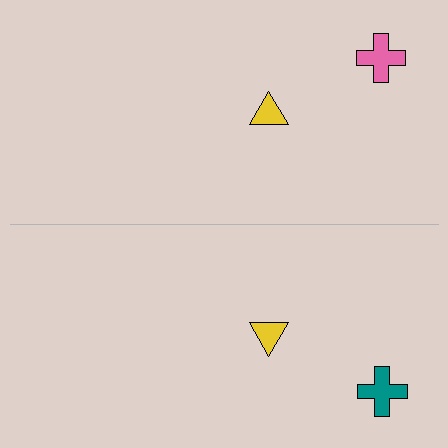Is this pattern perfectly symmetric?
No, the pattern is not perfectly symmetric. The teal cross on the bottom side breaks the symmetry — its mirror counterpart is pink.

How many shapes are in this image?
There are 4 shapes in this image.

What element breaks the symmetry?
The teal cross on the bottom side breaks the symmetry — its mirror counterpart is pink.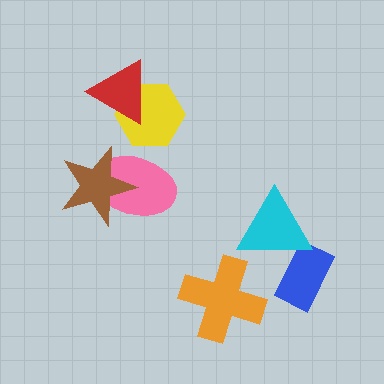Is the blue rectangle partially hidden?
Yes, it is partially covered by another shape.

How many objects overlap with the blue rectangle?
1 object overlaps with the blue rectangle.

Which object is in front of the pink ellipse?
The brown star is in front of the pink ellipse.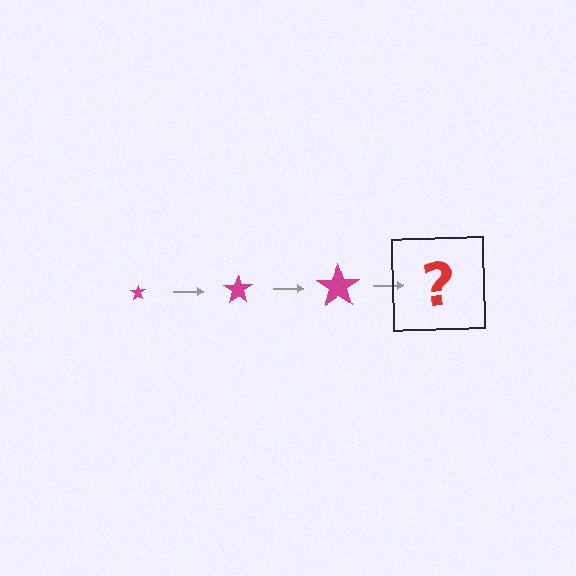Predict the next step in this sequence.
The next step is a magenta star, larger than the previous one.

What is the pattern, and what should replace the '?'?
The pattern is that the star gets progressively larger each step. The '?' should be a magenta star, larger than the previous one.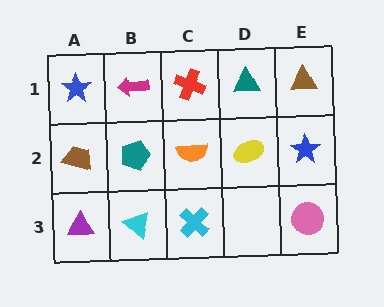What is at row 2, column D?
A yellow ellipse.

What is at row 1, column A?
A blue star.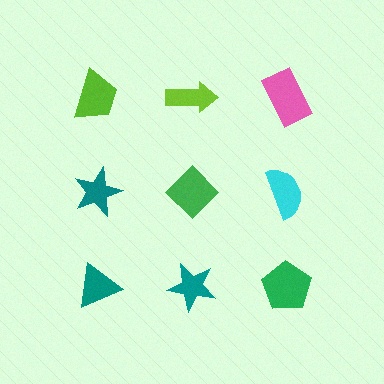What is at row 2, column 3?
A cyan semicircle.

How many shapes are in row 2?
3 shapes.